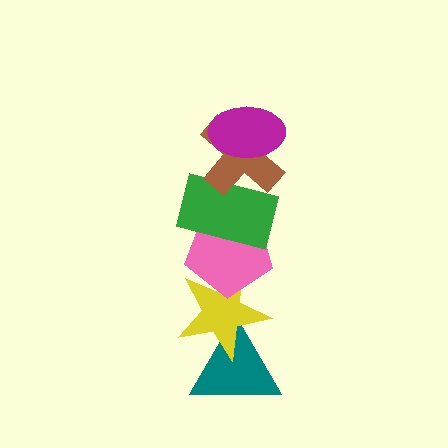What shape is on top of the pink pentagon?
The green rectangle is on top of the pink pentagon.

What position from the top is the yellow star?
The yellow star is 5th from the top.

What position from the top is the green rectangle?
The green rectangle is 3rd from the top.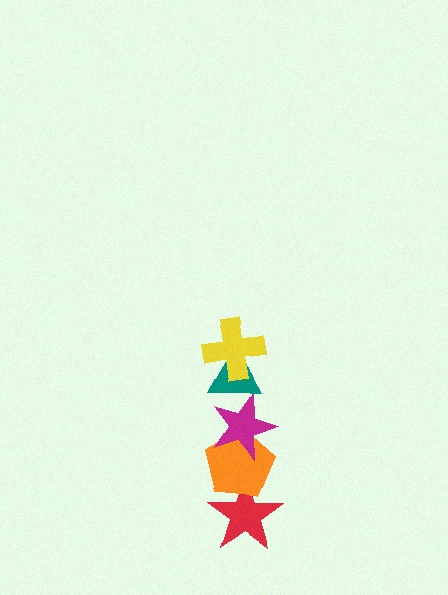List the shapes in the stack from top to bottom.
From top to bottom: the yellow cross, the teal triangle, the magenta star, the orange pentagon, the red star.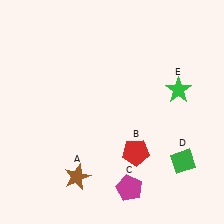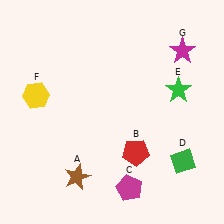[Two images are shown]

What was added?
A yellow hexagon (F), a magenta star (G) were added in Image 2.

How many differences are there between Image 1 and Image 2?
There are 2 differences between the two images.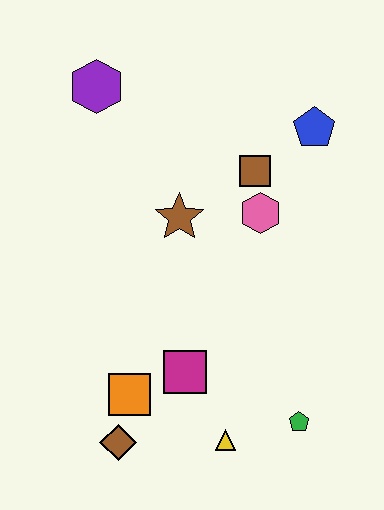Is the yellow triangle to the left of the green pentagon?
Yes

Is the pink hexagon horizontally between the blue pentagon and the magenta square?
Yes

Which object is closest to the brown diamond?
The orange square is closest to the brown diamond.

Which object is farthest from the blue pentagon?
The brown diamond is farthest from the blue pentagon.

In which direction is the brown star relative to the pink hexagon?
The brown star is to the left of the pink hexagon.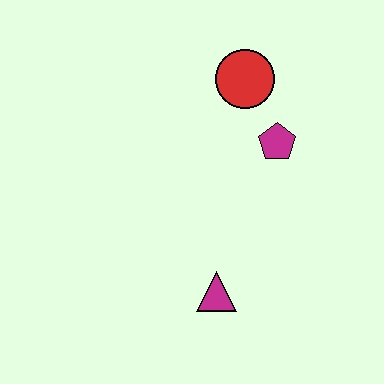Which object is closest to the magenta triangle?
The magenta pentagon is closest to the magenta triangle.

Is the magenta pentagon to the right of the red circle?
Yes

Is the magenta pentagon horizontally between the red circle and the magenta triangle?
No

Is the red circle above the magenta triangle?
Yes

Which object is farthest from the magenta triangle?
The red circle is farthest from the magenta triangle.